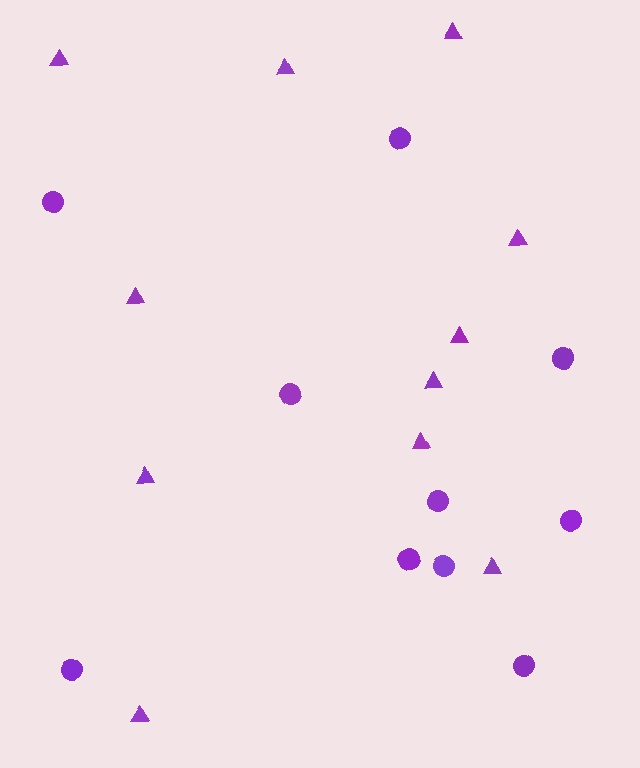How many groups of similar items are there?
There are 2 groups: one group of triangles (11) and one group of circles (10).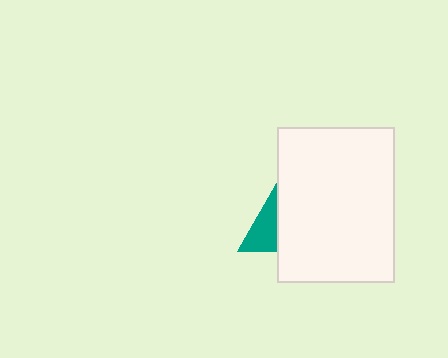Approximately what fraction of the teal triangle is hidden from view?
Roughly 57% of the teal triangle is hidden behind the white rectangle.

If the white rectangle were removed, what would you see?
You would see the complete teal triangle.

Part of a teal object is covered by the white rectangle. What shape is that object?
It is a triangle.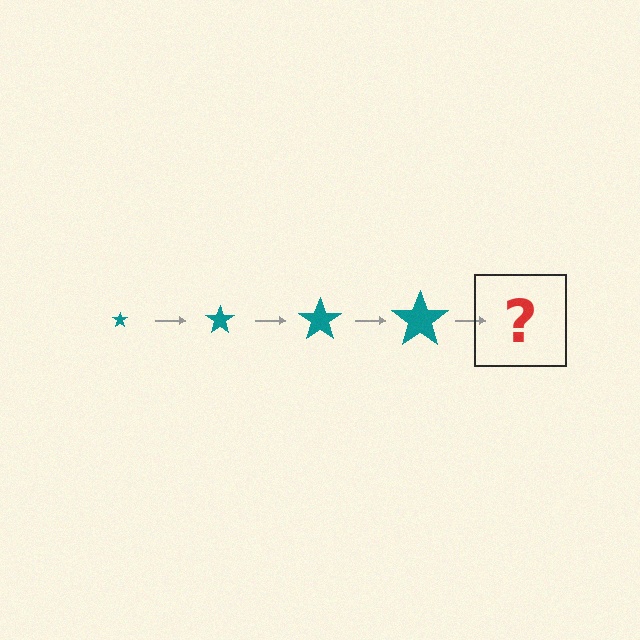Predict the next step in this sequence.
The next step is a teal star, larger than the previous one.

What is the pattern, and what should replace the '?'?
The pattern is that the star gets progressively larger each step. The '?' should be a teal star, larger than the previous one.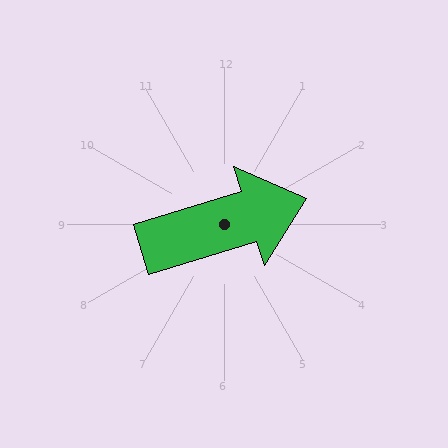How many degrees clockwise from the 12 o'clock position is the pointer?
Approximately 73 degrees.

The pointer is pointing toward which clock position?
Roughly 2 o'clock.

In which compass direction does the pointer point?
East.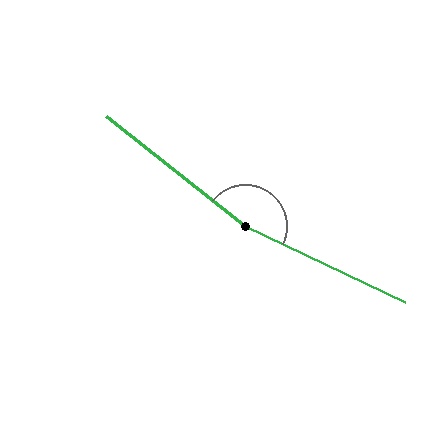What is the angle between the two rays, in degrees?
Approximately 167 degrees.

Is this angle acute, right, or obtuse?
It is obtuse.